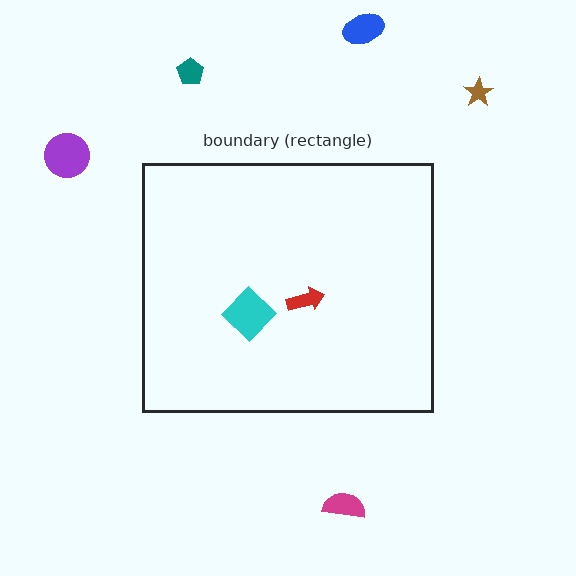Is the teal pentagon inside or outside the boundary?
Outside.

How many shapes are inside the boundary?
2 inside, 5 outside.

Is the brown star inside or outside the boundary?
Outside.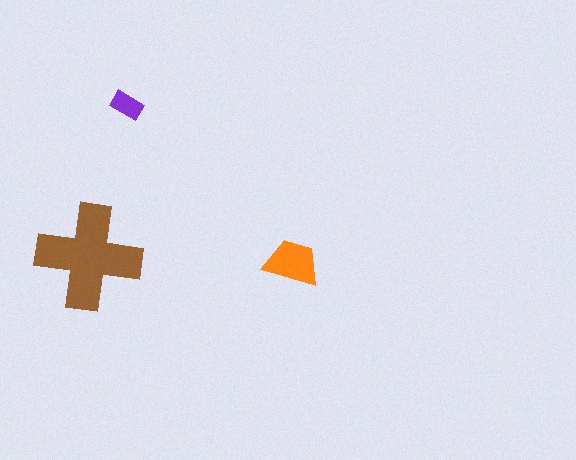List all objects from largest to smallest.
The brown cross, the orange trapezoid, the purple rectangle.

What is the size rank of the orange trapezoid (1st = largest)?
2nd.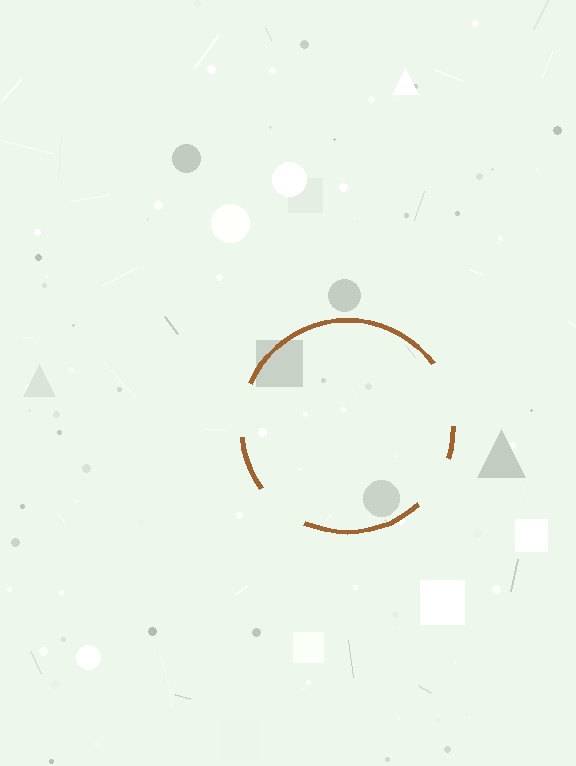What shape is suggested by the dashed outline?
The dashed outline suggests a circle.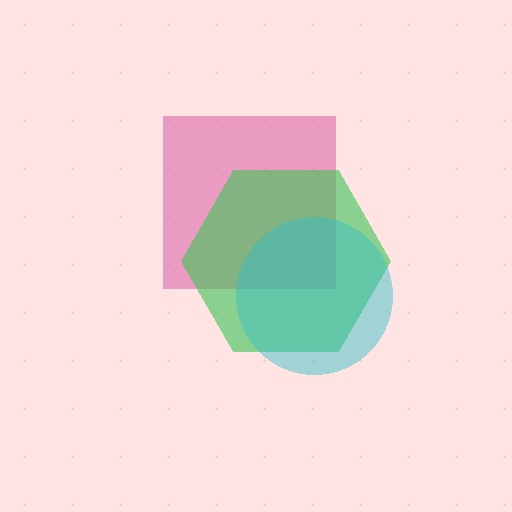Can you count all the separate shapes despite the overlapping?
Yes, there are 3 separate shapes.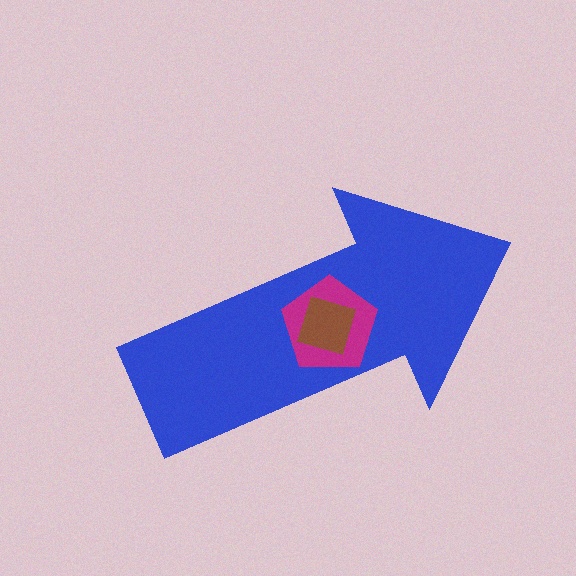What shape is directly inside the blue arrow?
The magenta pentagon.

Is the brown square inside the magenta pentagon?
Yes.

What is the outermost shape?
The blue arrow.